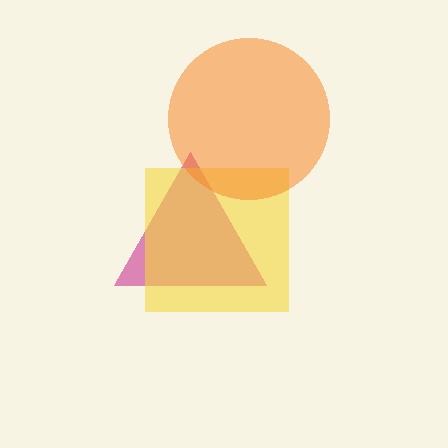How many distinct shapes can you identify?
There are 3 distinct shapes: a magenta triangle, a yellow square, an orange circle.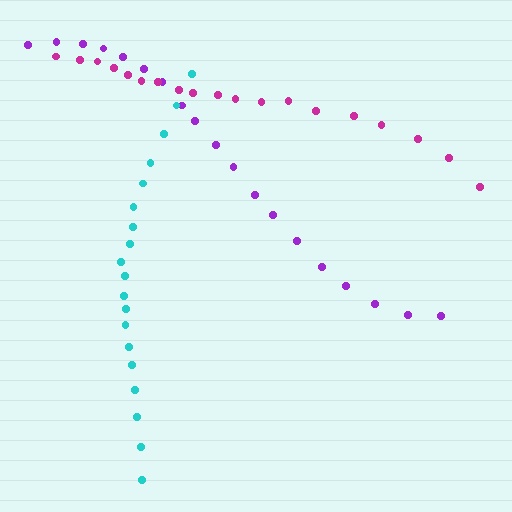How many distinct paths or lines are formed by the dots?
There are 3 distinct paths.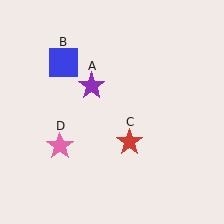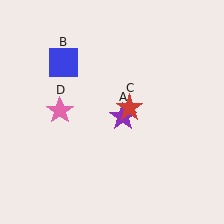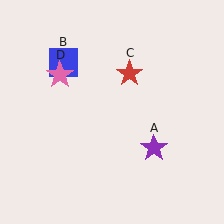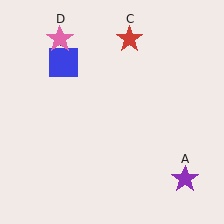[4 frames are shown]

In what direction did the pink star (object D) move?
The pink star (object D) moved up.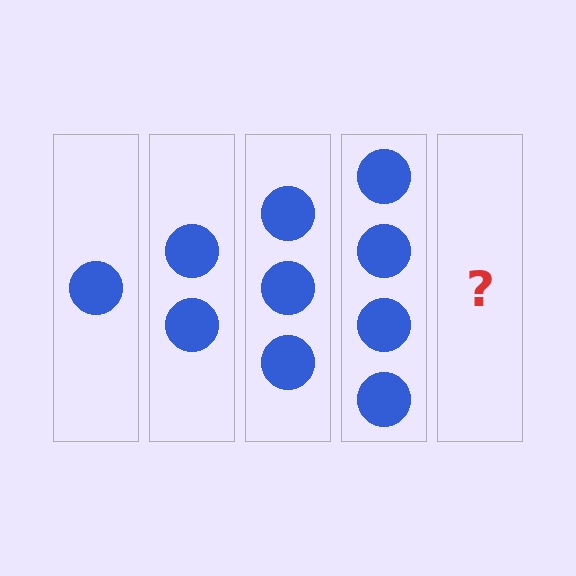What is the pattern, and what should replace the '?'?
The pattern is that each step adds one more circle. The '?' should be 5 circles.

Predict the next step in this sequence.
The next step is 5 circles.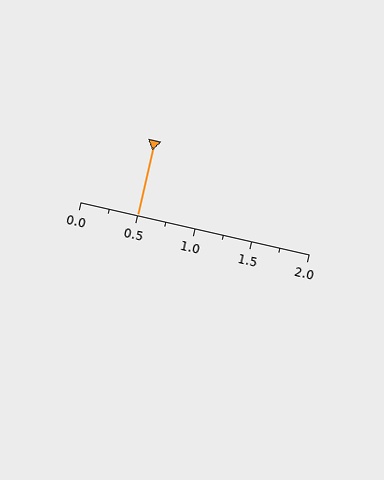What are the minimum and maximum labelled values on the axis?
The axis runs from 0.0 to 2.0.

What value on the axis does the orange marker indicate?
The marker indicates approximately 0.5.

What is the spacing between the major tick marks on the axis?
The major ticks are spaced 0.5 apart.